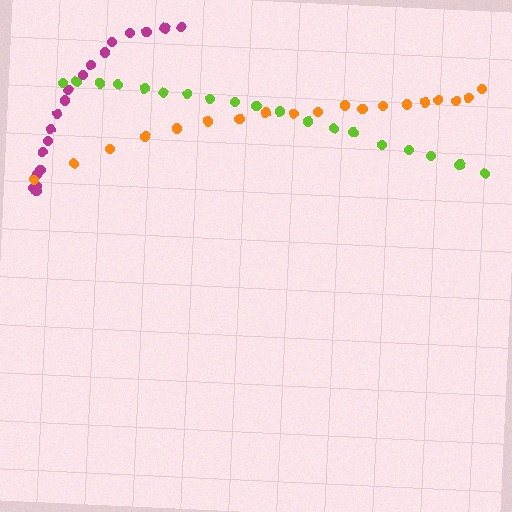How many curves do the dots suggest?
There are 3 distinct paths.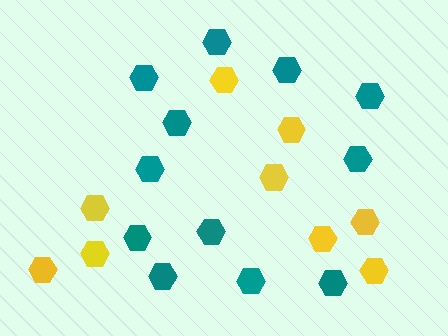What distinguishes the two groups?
There are 2 groups: one group of teal hexagons (12) and one group of yellow hexagons (9).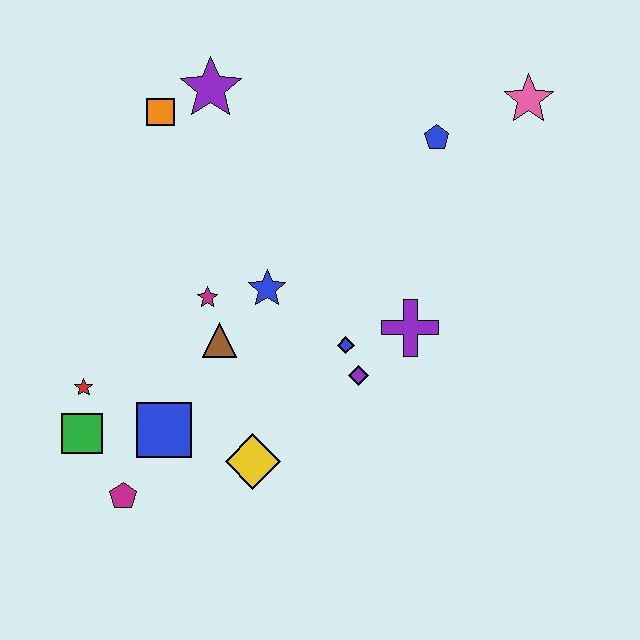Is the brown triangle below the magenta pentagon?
No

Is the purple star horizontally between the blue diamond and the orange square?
Yes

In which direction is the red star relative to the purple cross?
The red star is to the left of the purple cross.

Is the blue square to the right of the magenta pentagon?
Yes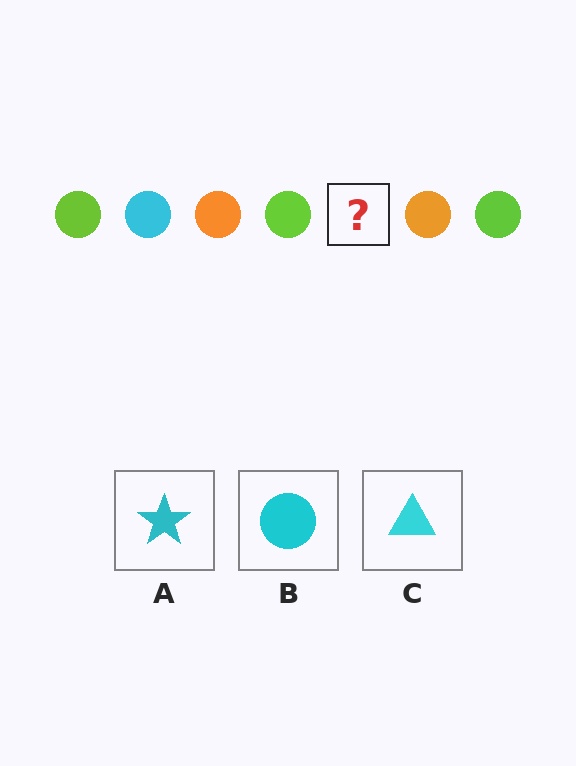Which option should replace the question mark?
Option B.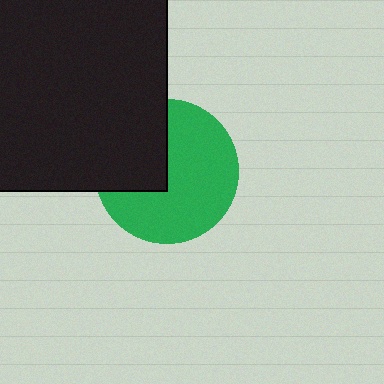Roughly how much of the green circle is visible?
Most of it is visible (roughly 66%).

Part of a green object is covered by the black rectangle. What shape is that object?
It is a circle.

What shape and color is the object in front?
The object in front is a black rectangle.